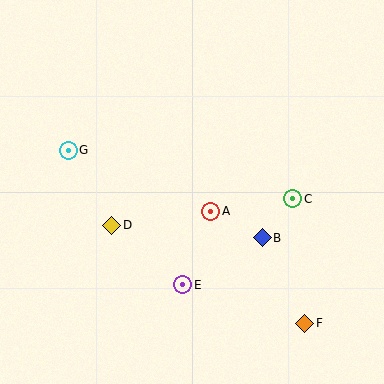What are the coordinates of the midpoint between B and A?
The midpoint between B and A is at (237, 224).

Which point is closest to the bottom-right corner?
Point F is closest to the bottom-right corner.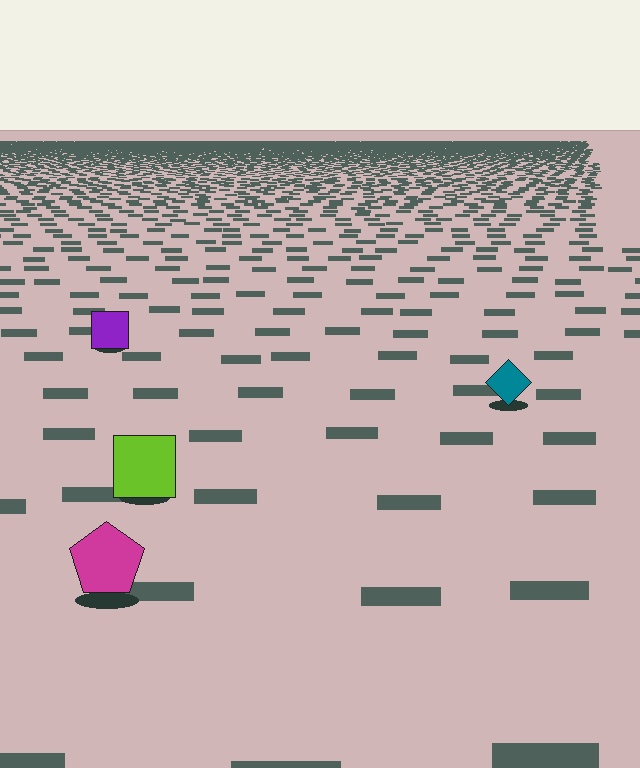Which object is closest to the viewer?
The magenta pentagon is closest. The texture marks near it are larger and more spread out.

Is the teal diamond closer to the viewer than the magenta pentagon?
No. The magenta pentagon is closer — you can tell from the texture gradient: the ground texture is coarser near it.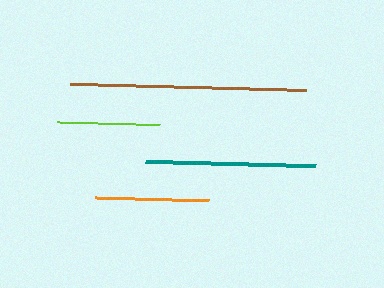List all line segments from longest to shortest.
From longest to shortest: brown, teal, orange, lime.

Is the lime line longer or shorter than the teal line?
The teal line is longer than the lime line.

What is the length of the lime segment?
The lime segment is approximately 103 pixels long.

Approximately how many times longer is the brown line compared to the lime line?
The brown line is approximately 2.3 times the length of the lime line.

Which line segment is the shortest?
The lime line is the shortest at approximately 103 pixels.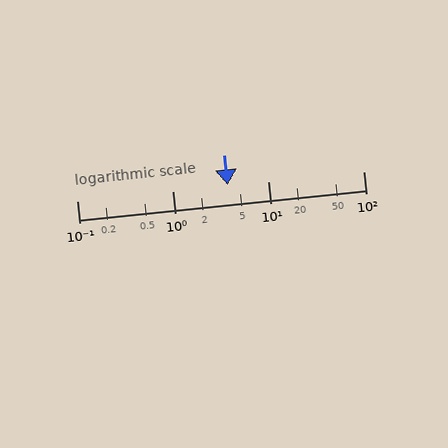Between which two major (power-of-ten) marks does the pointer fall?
The pointer is between 1 and 10.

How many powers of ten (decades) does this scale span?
The scale spans 3 decades, from 0.1 to 100.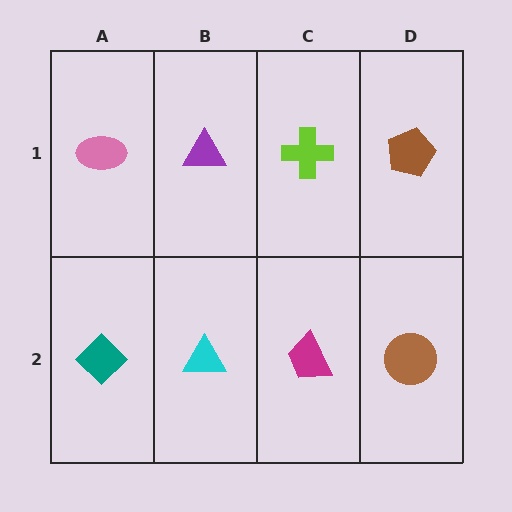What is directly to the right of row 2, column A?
A cyan triangle.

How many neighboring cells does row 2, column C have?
3.